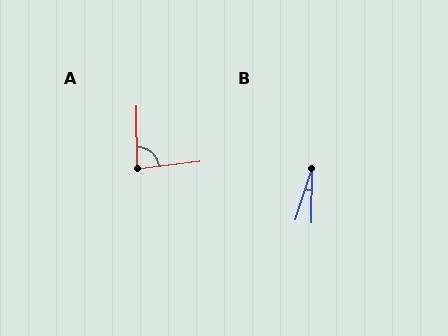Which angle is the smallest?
B, at approximately 18 degrees.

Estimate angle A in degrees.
Approximately 83 degrees.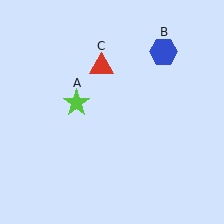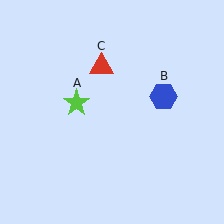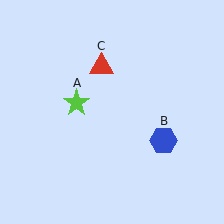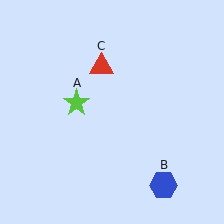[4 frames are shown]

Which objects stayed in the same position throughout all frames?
Lime star (object A) and red triangle (object C) remained stationary.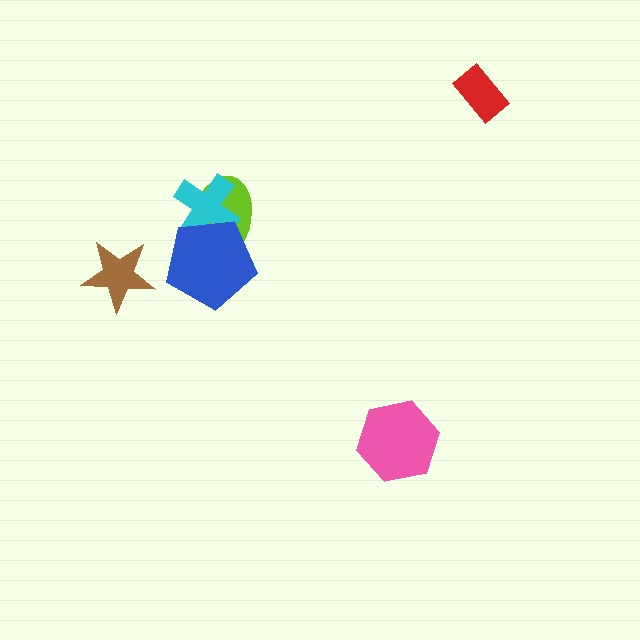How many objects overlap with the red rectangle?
0 objects overlap with the red rectangle.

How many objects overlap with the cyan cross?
2 objects overlap with the cyan cross.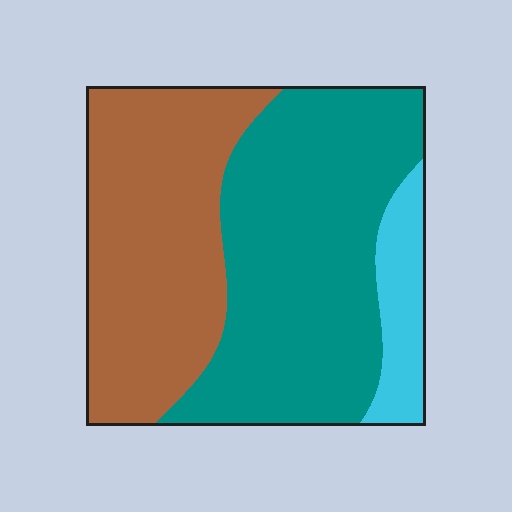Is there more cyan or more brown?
Brown.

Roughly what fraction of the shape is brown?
Brown takes up between a quarter and a half of the shape.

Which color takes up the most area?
Teal, at roughly 50%.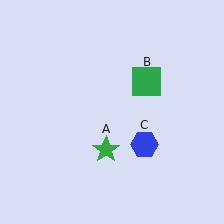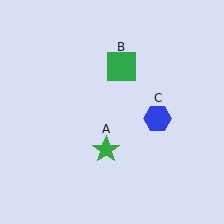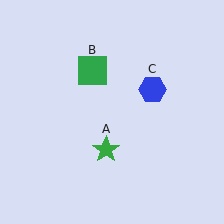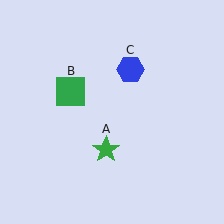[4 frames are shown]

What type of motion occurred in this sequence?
The green square (object B), blue hexagon (object C) rotated counterclockwise around the center of the scene.